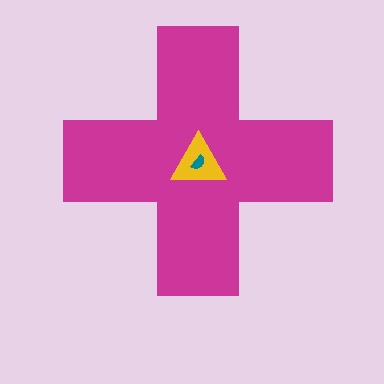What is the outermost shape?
The magenta cross.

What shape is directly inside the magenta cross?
The yellow triangle.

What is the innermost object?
The teal semicircle.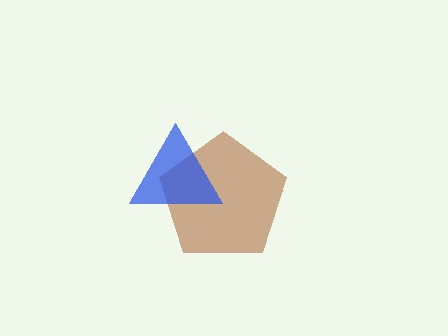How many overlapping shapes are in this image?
There are 2 overlapping shapes in the image.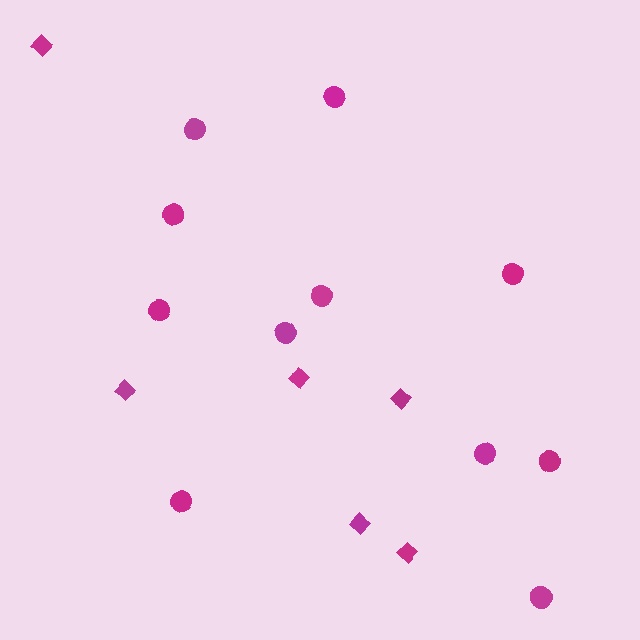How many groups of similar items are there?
There are 2 groups: one group of diamonds (6) and one group of circles (11).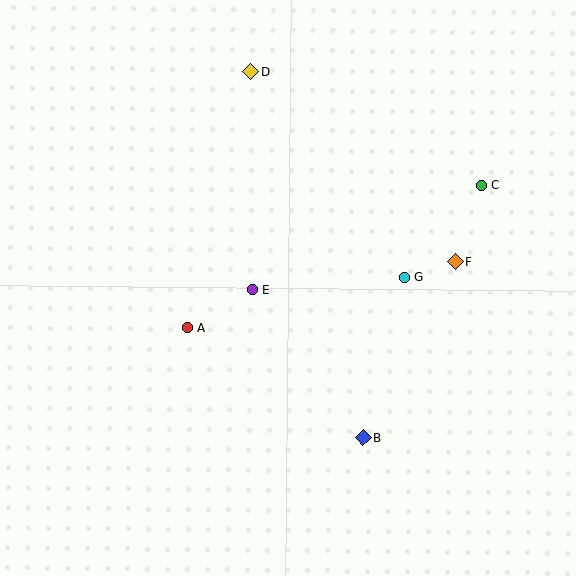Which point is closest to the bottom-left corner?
Point A is closest to the bottom-left corner.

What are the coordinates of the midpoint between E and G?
The midpoint between E and G is at (328, 283).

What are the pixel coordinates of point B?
Point B is at (363, 437).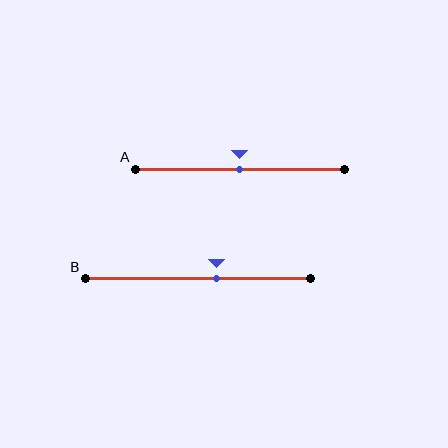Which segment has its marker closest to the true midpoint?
Segment A has its marker closest to the true midpoint.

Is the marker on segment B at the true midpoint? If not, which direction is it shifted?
No, the marker on segment B is shifted to the right by about 8% of the segment length.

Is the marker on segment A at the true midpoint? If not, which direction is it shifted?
Yes, the marker on segment A is at the true midpoint.